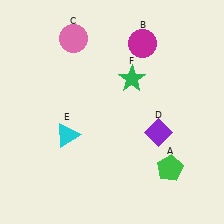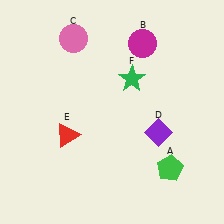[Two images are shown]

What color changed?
The triangle (E) changed from cyan in Image 1 to red in Image 2.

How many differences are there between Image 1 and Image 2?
There is 1 difference between the two images.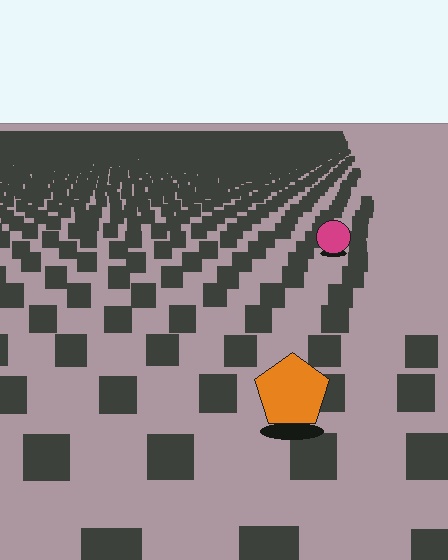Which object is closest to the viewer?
The orange pentagon is closest. The texture marks near it are larger and more spread out.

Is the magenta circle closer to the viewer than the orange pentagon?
No. The orange pentagon is closer — you can tell from the texture gradient: the ground texture is coarser near it.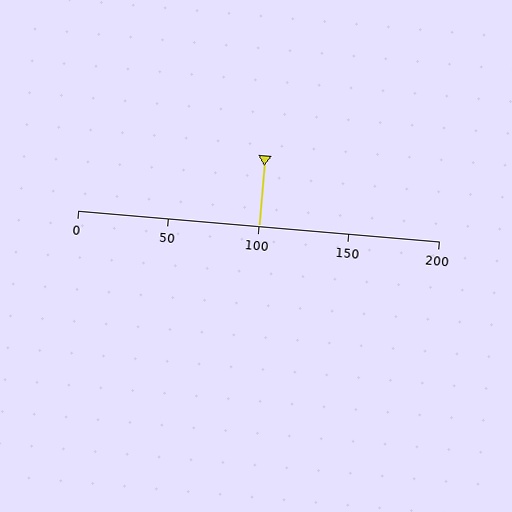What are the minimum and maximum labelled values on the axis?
The axis runs from 0 to 200.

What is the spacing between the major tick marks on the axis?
The major ticks are spaced 50 apart.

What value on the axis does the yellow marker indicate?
The marker indicates approximately 100.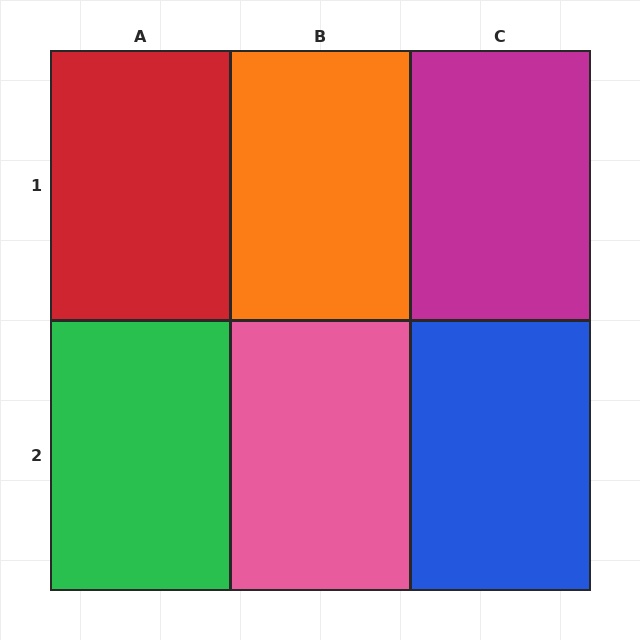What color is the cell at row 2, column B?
Pink.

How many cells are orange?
1 cell is orange.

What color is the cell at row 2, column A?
Green.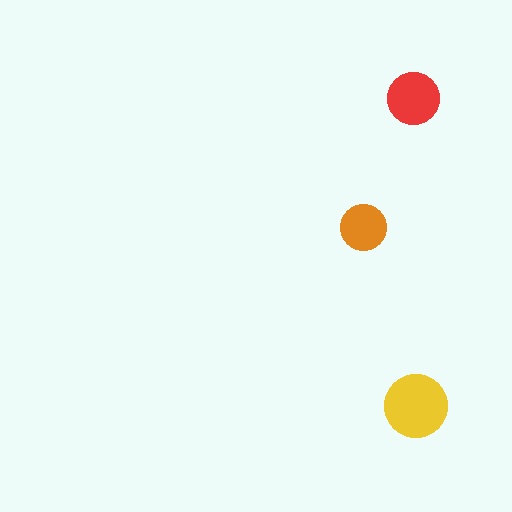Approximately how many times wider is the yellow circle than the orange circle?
About 1.5 times wider.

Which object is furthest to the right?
The yellow circle is rightmost.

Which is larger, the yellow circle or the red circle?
The yellow one.